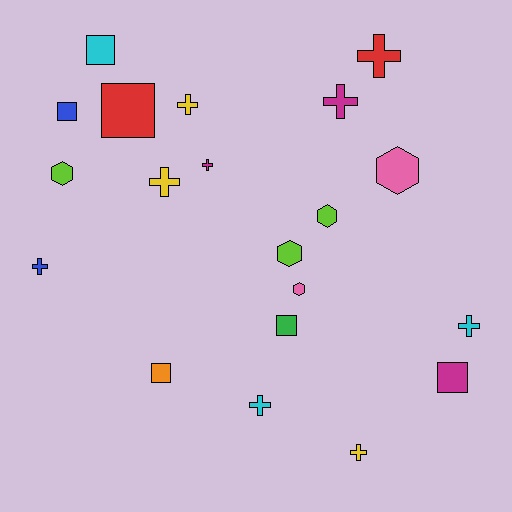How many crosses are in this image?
There are 9 crosses.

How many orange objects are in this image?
There is 1 orange object.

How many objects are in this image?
There are 20 objects.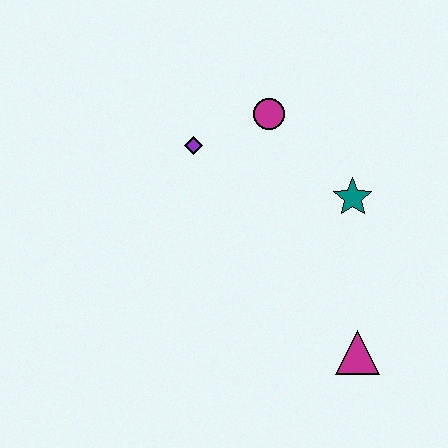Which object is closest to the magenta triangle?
The teal star is closest to the magenta triangle.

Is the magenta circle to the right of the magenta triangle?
No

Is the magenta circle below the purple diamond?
No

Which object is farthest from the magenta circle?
The magenta triangle is farthest from the magenta circle.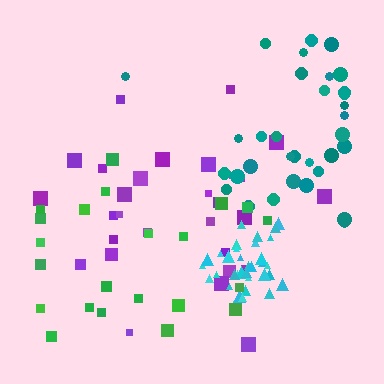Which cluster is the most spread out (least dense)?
Green.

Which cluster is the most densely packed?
Cyan.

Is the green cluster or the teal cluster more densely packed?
Teal.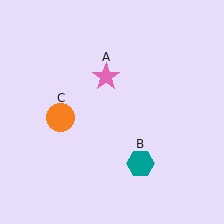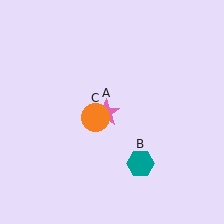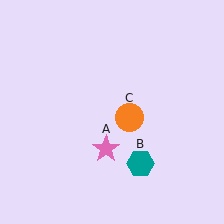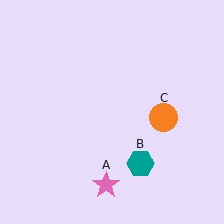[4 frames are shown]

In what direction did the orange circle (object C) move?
The orange circle (object C) moved right.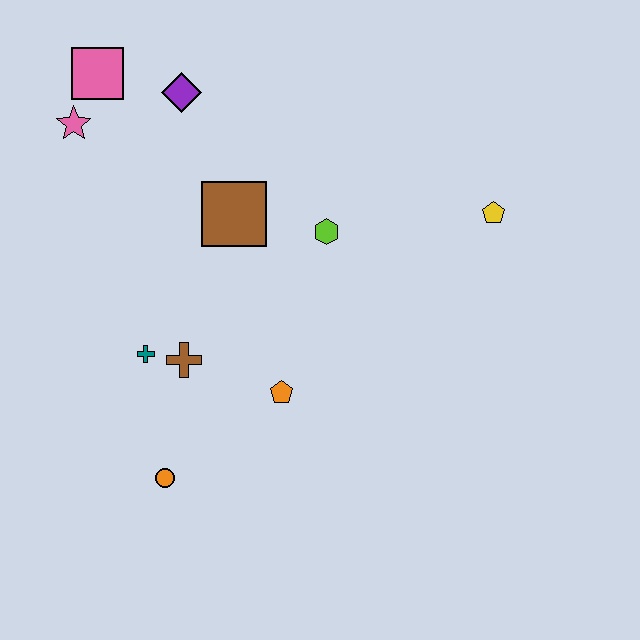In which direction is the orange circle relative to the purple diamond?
The orange circle is below the purple diamond.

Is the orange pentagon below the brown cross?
Yes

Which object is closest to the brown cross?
The teal cross is closest to the brown cross.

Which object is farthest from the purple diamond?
The orange circle is farthest from the purple diamond.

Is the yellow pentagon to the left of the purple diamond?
No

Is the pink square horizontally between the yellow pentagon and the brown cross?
No